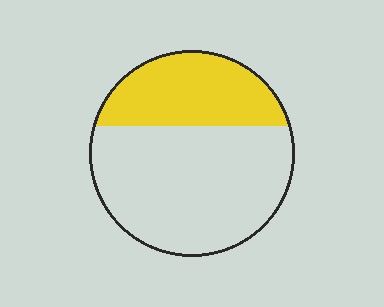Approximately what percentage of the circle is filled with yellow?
Approximately 35%.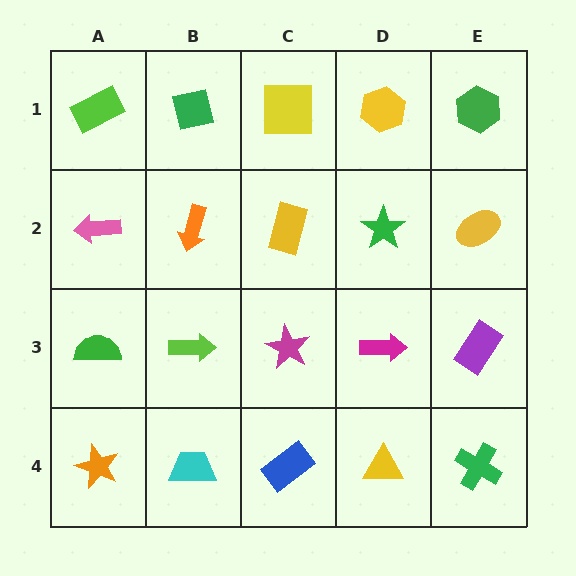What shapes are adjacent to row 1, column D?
A green star (row 2, column D), a yellow square (row 1, column C), a green hexagon (row 1, column E).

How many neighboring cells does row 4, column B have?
3.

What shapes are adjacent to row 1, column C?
A yellow rectangle (row 2, column C), a green square (row 1, column B), a yellow hexagon (row 1, column D).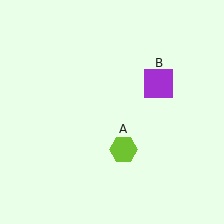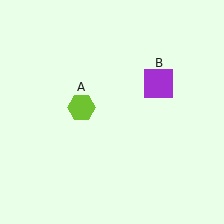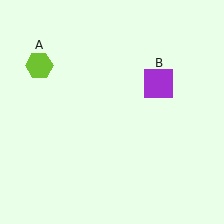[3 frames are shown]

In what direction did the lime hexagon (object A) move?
The lime hexagon (object A) moved up and to the left.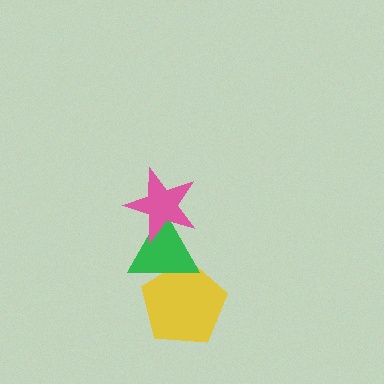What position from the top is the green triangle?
The green triangle is 2nd from the top.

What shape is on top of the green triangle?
The pink star is on top of the green triangle.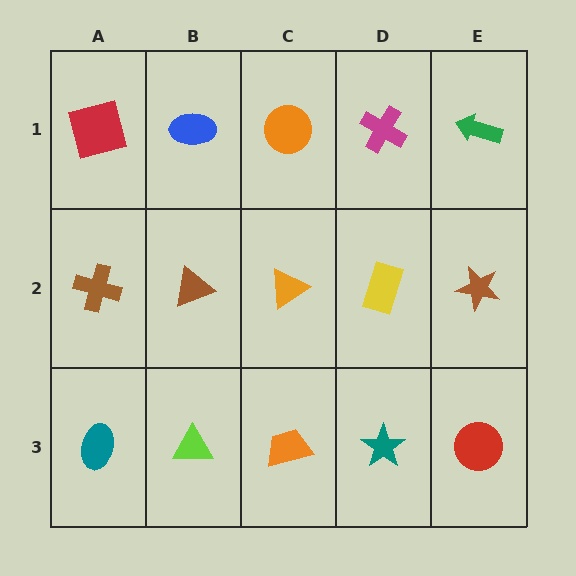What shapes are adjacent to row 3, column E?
A brown star (row 2, column E), a teal star (row 3, column D).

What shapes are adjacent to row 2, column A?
A red square (row 1, column A), a teal ellipse (row 3, column A), a brown triangle (row 2, column B).